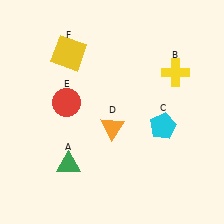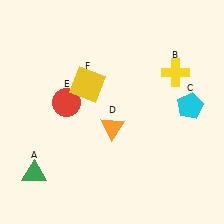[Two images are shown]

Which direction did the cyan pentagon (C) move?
The cyan pentagon (C) moved right.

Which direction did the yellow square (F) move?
The yellow square (F) moved down.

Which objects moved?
The objects that moved are: the green triangle (A), the cyan pentagon (C), the yellow square (F).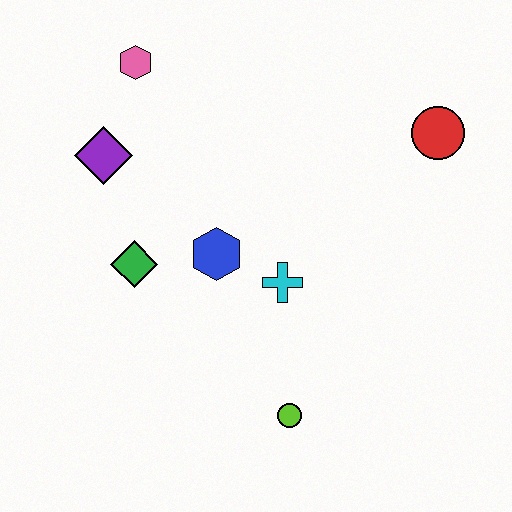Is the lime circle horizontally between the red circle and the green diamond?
Yes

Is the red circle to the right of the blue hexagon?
Yes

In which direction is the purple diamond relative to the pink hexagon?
The purple diamond is below the pink hexagon.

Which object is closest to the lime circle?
The cyan cross is closest to the lime circle.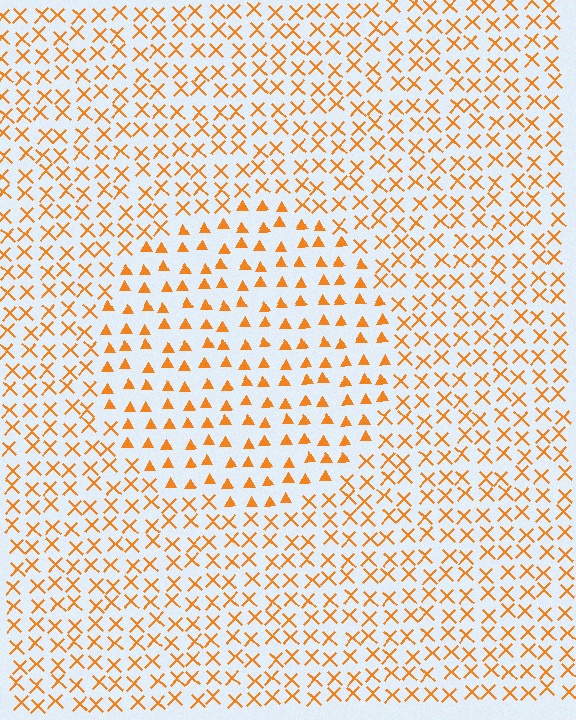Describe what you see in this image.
The image is filled with small orange elements arranged in a uniform grid. A circle-shaped region contains triangles, while the surrounding area contains X marks. The boundary is defined purely by the change in element shape.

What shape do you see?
I see a circle.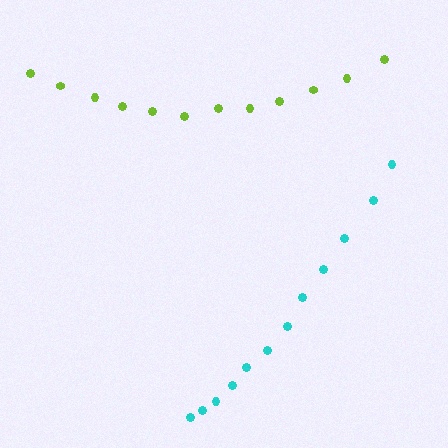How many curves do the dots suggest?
There are 2 distinct paths.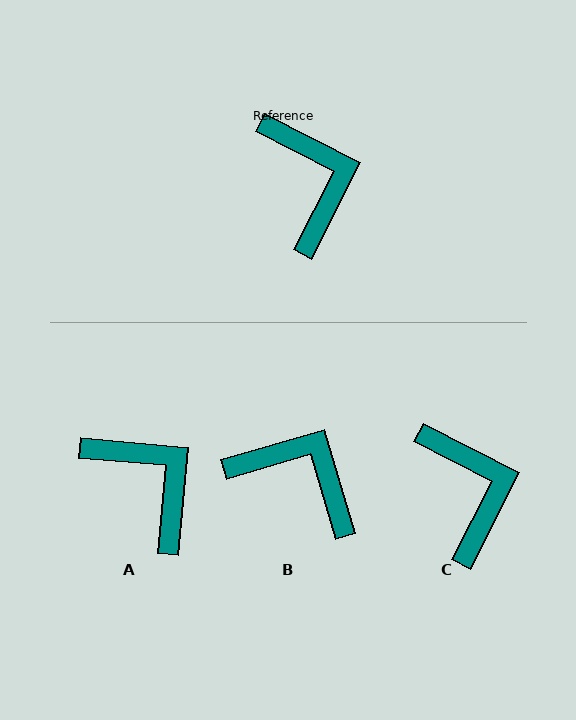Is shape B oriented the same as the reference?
No, it is off by about 43 degrees.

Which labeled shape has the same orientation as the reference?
C.